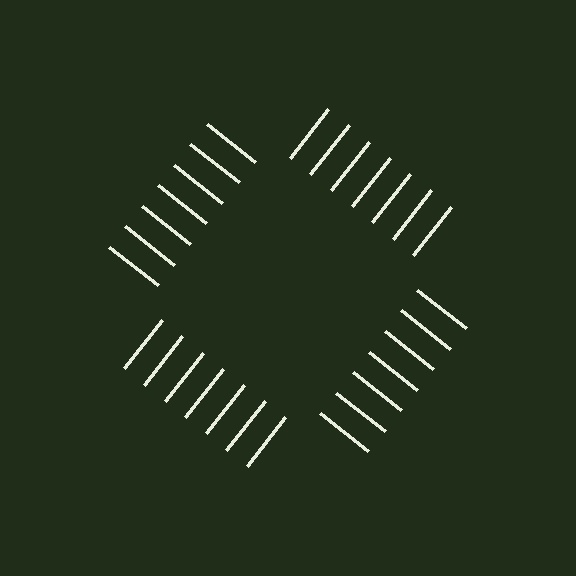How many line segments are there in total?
28 — 7 along each of the 4 edges.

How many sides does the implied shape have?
4 sides — the line-ends trace a square.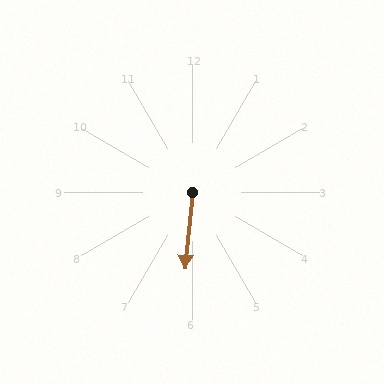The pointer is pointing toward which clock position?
Roughly 6 o'clock.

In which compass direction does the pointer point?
South.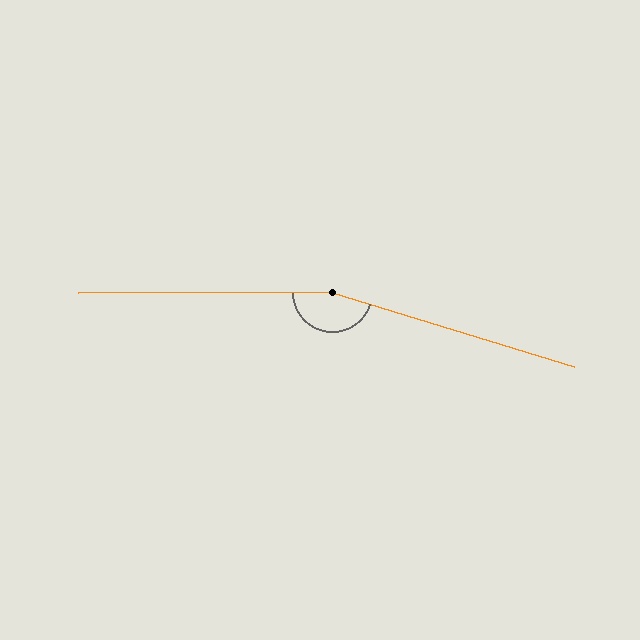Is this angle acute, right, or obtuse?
It is obtuse.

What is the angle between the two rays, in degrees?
Approximately 163 degrees.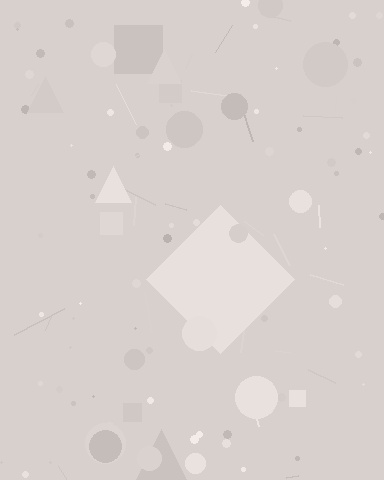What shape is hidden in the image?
A diamond is hidden in the image.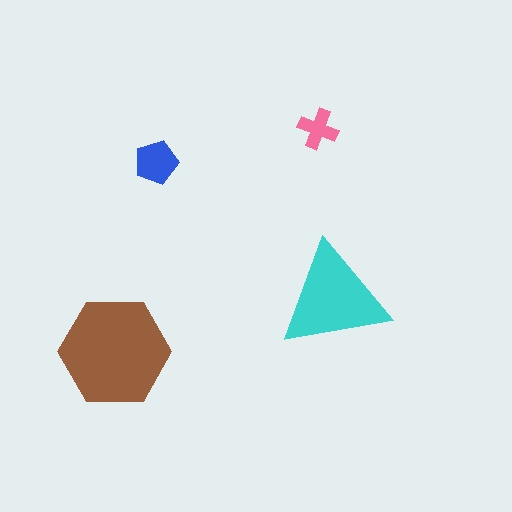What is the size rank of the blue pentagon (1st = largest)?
3rd.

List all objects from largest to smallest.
The brown hexagon, the cyan triangle, the blue pentagon, the pink cross.